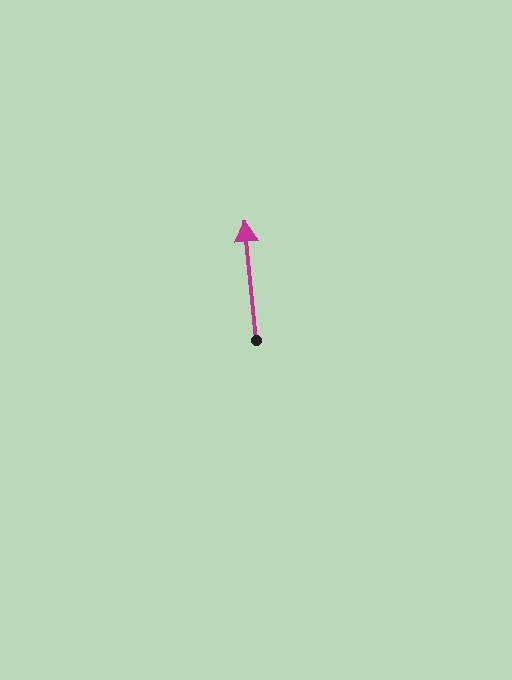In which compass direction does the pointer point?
North.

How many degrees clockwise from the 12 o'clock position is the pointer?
Approximately 355 degrees.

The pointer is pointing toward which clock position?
Roughly 12 o'clock.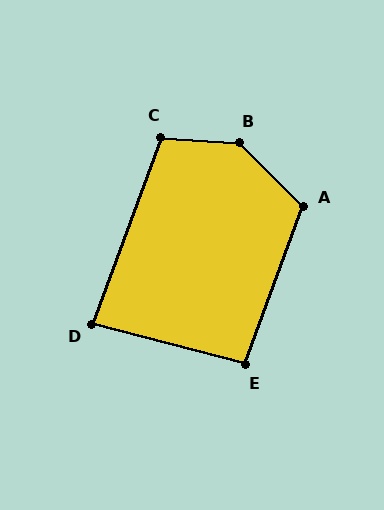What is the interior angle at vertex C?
Approximately 106 degrees (obtuse).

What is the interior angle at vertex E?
Approximately 96 degrees (obtuse).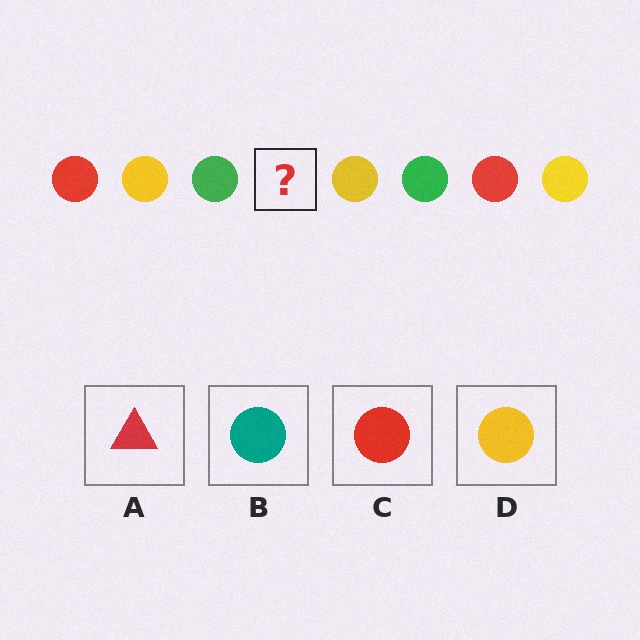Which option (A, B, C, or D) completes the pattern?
C.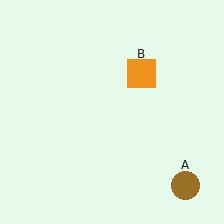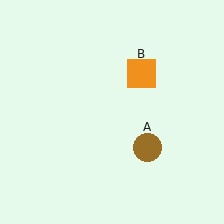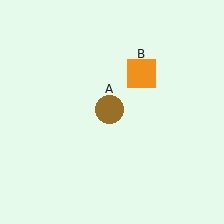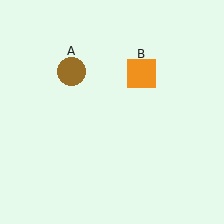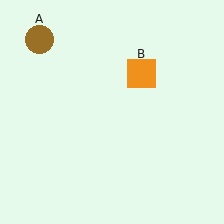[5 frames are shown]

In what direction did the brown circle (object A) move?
The brown circle (object A) moved up and to the left.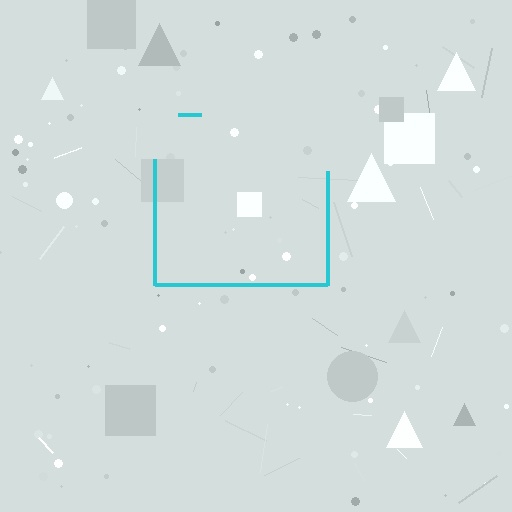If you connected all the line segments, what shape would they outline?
They would outline a square.